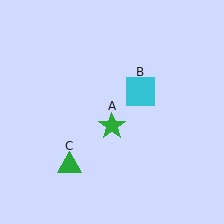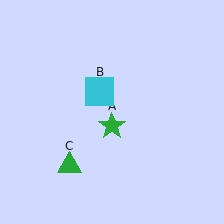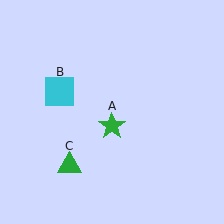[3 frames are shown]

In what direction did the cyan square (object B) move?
The cyan square (object B) moved left.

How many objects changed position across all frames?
1 object changed position: cyan square (object B).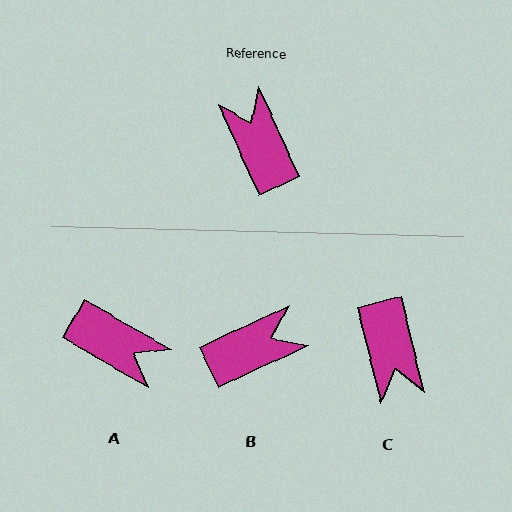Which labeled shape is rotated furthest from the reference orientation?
C, about 169 degrees away.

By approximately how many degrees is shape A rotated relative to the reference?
Approximately 145 degrees clockwise.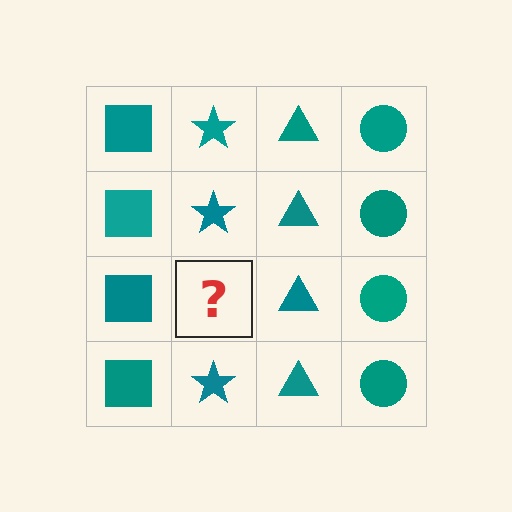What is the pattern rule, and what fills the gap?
The rule is that each column has a consistent shape. The gap should be filled with a teal star.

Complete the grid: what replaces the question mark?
The question mark should be replaced with a teal star.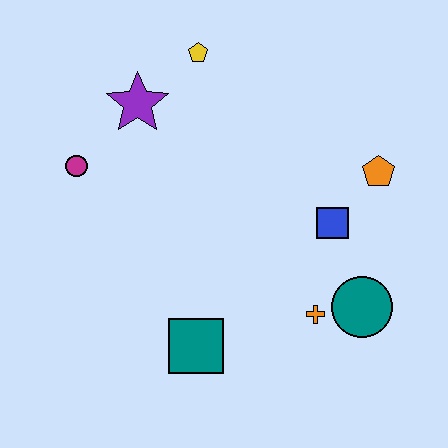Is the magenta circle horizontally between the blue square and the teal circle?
No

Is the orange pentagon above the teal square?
Yes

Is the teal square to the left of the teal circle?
Yes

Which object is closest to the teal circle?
The orange cross is closest to the teal circle.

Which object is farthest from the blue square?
The magenta circle is farthest from the blue square.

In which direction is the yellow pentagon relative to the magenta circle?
The yellow pentagon is to the right of the magenta circle.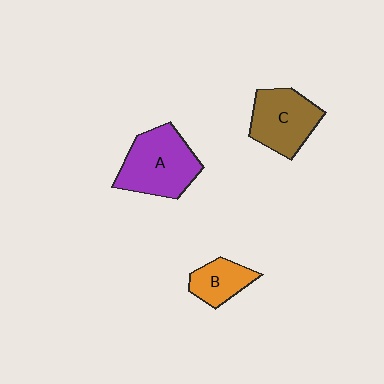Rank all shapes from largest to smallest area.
From largest to smallest: A (purple), C (brown), B (orange).